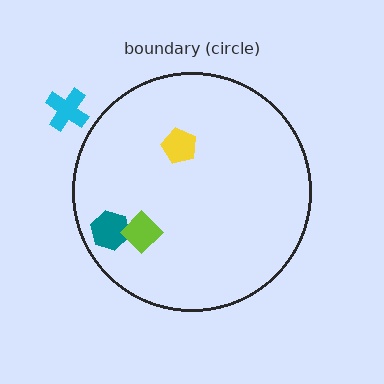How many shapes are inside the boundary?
3 inside, 1 outside.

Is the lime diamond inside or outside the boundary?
Inside.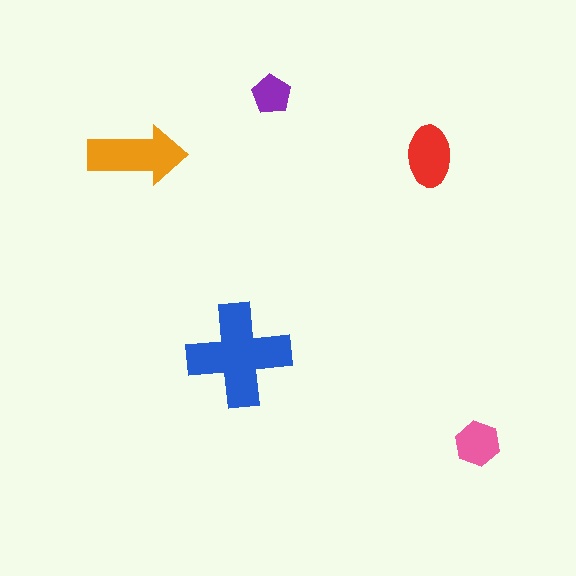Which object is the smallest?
The purple pentagon.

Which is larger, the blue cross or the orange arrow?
The blue cross.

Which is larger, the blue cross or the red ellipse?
The blue cross.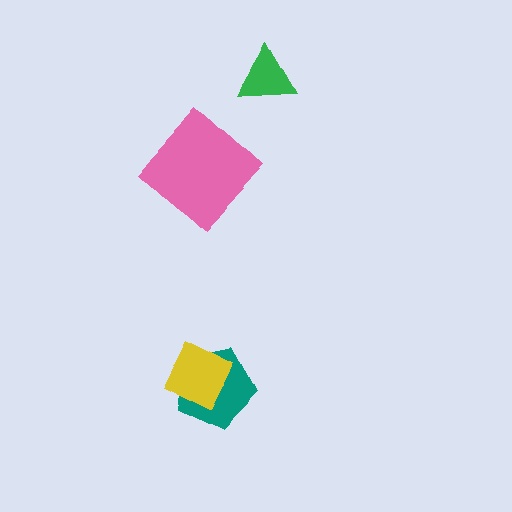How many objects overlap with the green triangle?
0 objects overlap with the green triangle.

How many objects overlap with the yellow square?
1 object overlaps with the yellow square.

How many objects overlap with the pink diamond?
0 objects overlap with the pink diamond.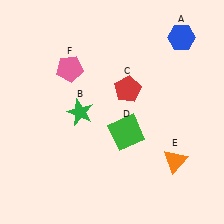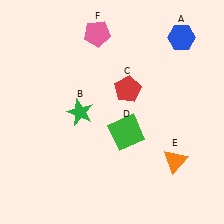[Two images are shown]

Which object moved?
The pink pentagon (F) moved up.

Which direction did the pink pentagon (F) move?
The pink pentagon (F) moved up.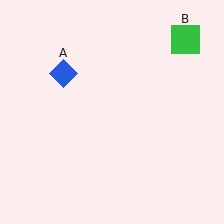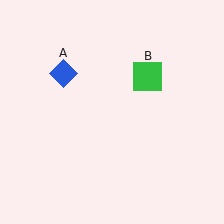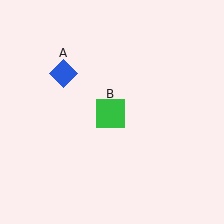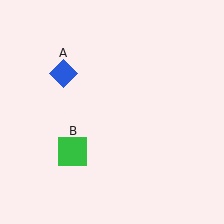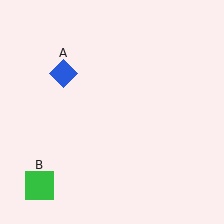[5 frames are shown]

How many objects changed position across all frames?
1 object changed position: green square (object B).